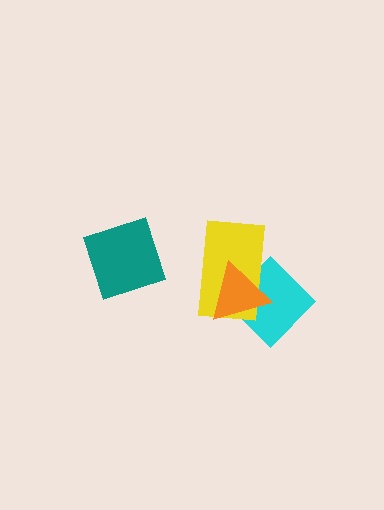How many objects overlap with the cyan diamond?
2 objects overlap with the cyan diamond.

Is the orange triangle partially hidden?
No, no other shape covers it.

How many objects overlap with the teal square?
0 objects overlap with the teal square.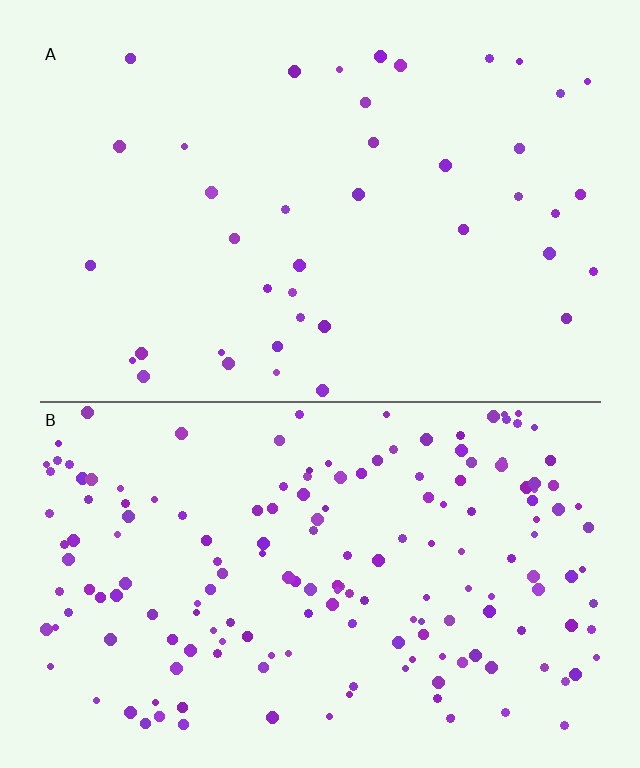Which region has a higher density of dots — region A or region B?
B (the bottom).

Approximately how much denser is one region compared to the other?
Approximately 4.4× — region B over region A.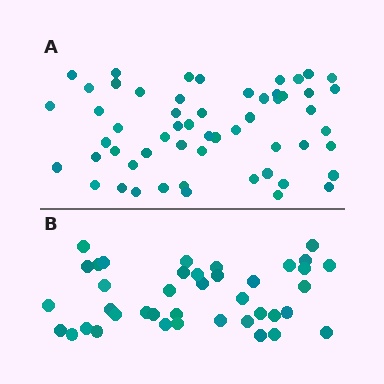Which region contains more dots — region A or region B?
Region A (the top region) has more dots.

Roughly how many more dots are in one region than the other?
Region A has approximately 15 more dots than region B.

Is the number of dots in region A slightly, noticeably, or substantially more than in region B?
Region A has noticeably more, but not dramatically so. The ratio is roughly 1.4 to 1.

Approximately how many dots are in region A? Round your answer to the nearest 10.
About 60 dots. (The exact count is 56, which rounds to 60.)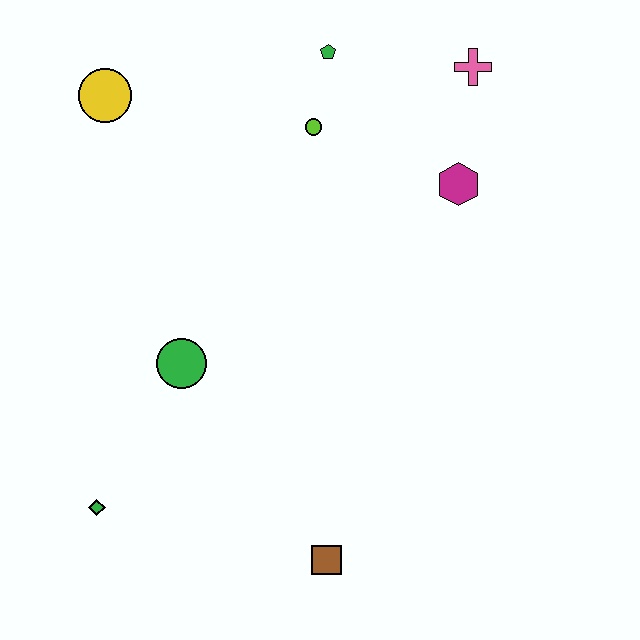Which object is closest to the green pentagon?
The lime circle is closest to the green pentagon.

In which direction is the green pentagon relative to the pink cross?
The green pentagon is to the left of the pink cross.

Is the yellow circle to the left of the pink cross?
Yes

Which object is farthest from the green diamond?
The pink cross is farthest from the green diamond.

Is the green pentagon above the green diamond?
Yes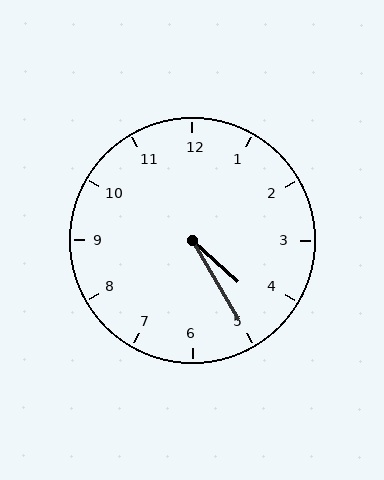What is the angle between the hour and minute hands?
Approximately 18 degrees.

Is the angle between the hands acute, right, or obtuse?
It is acute.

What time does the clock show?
4:25.